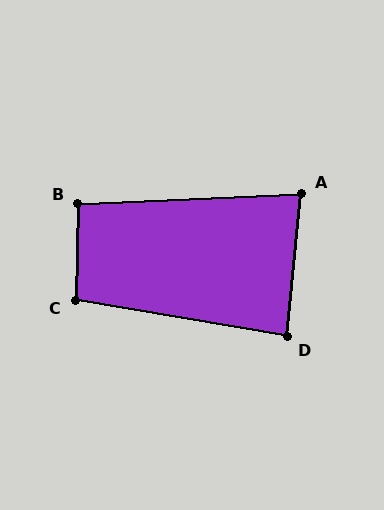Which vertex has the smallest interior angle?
A, at approximately 82 degrees.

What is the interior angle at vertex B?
Approximately 94 degrees (approximately right).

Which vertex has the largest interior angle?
C, at approximately 98 degrees.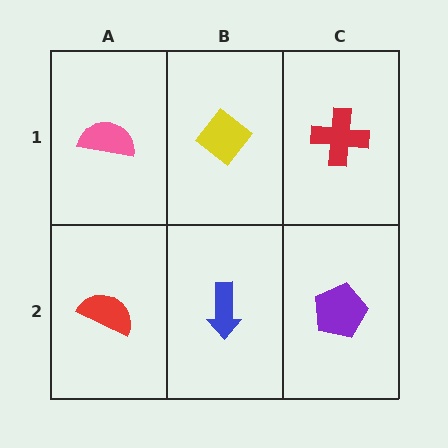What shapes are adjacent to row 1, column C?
A purple pentagon (row 2, column C), a yellow diamond (row 1, column B).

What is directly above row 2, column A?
A pink semicircle.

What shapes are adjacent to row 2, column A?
A pink semicircle (row 1, column A), a blue arrow (row 2, column B).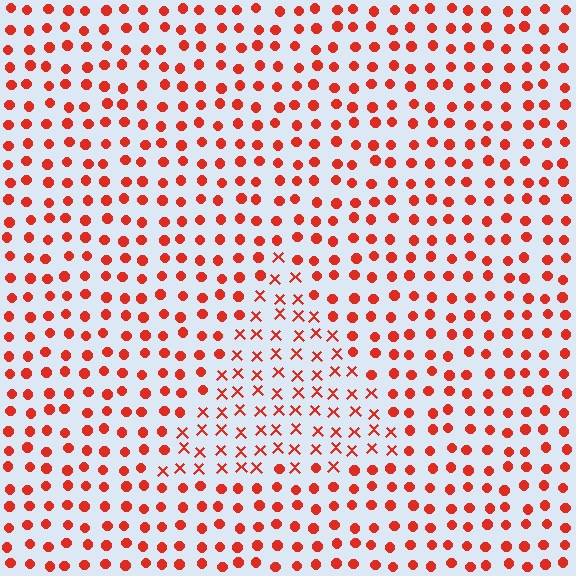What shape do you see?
I see a triangle.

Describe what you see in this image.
The image is filled with small red elements arranged in a uniform grid. A triangle-shaped region contains X marks, while the surrounding area contains circles. The boundary is defined purely by the change in element shape.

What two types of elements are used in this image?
The image uses X marks inside the triangle region and circles outside it.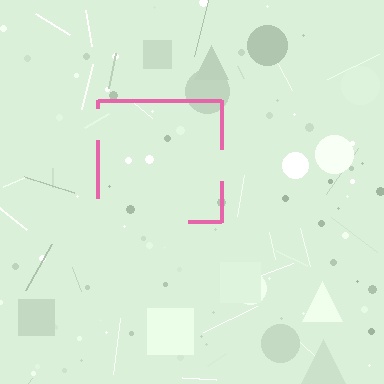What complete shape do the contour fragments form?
The contour fragments form a square.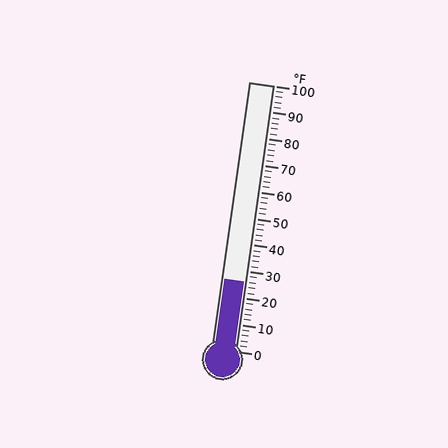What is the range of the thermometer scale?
The thermometer scale ranges from 0°F to 100°F.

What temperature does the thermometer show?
The thermometer shows approximately 26°F.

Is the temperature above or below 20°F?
The temperature is above 20°F.